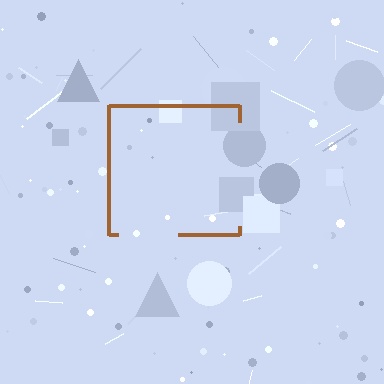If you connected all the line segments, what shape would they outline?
They would outline a square.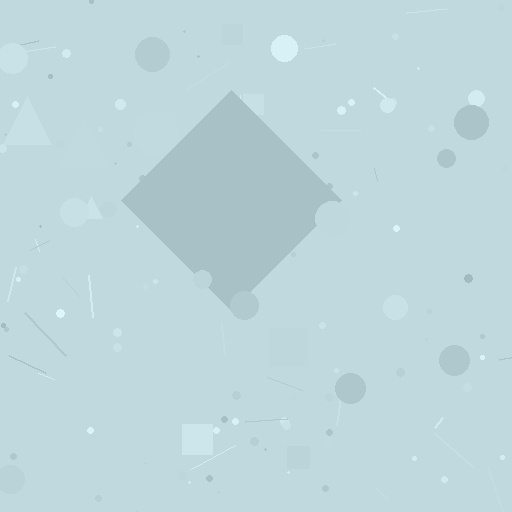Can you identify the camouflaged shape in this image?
The camouflaged shape is a diamond.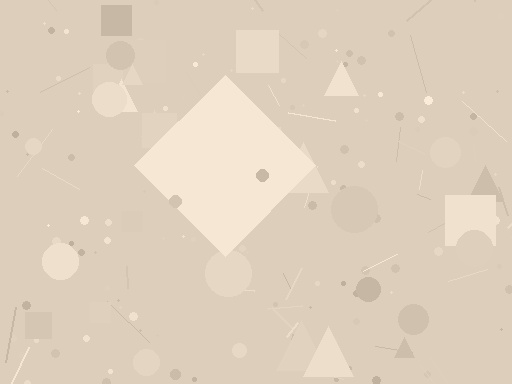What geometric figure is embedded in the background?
A diamond is embedded in the background.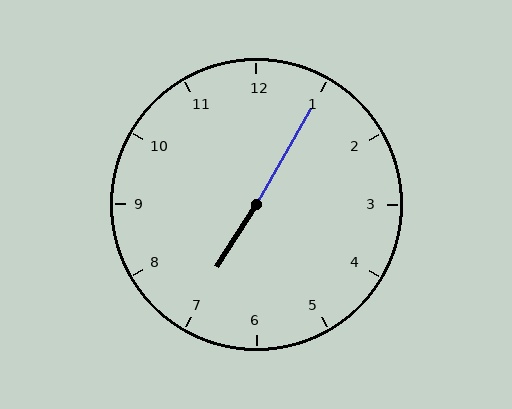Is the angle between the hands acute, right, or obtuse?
It is obtuse.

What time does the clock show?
7:05.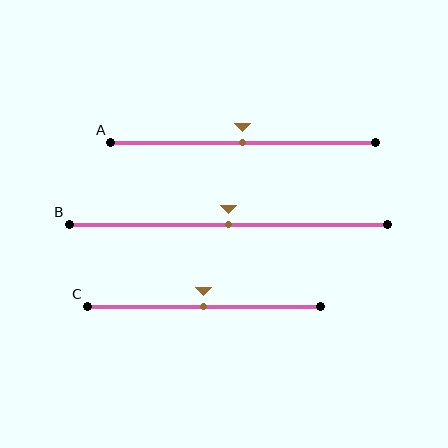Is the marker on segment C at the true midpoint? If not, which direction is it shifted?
Yes, the marker on segment C is at the true midpoint.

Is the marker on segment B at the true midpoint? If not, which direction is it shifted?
Yes, the marker on segment B is at the true midpoint.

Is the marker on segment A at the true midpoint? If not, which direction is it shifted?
Yes, the marker on segment A is at the true midpoint.